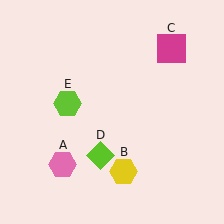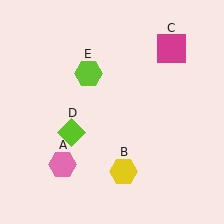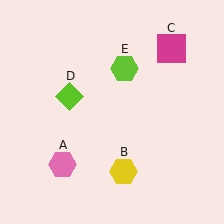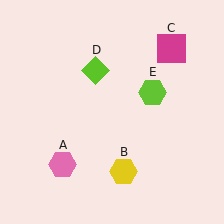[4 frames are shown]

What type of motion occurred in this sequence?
The lime diamond (object D), lime hexagon (object E) rotated clockwise around the center of the scene.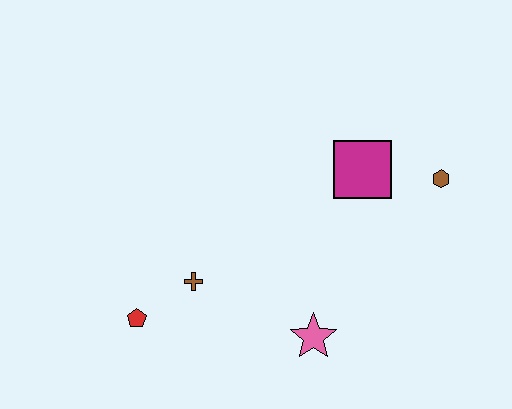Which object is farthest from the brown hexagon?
The red pentagon is farthest from the brown hexagon.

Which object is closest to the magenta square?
The brown hexagon is closest to the magenta square.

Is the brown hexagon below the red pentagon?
No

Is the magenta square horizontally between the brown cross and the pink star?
No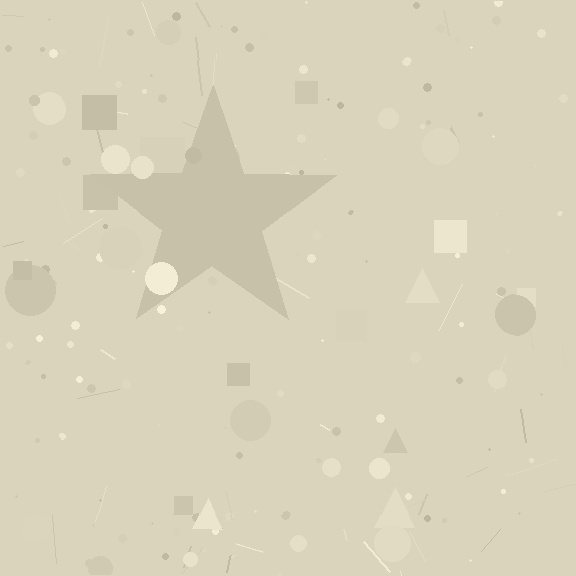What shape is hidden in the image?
A star is hidden in the image.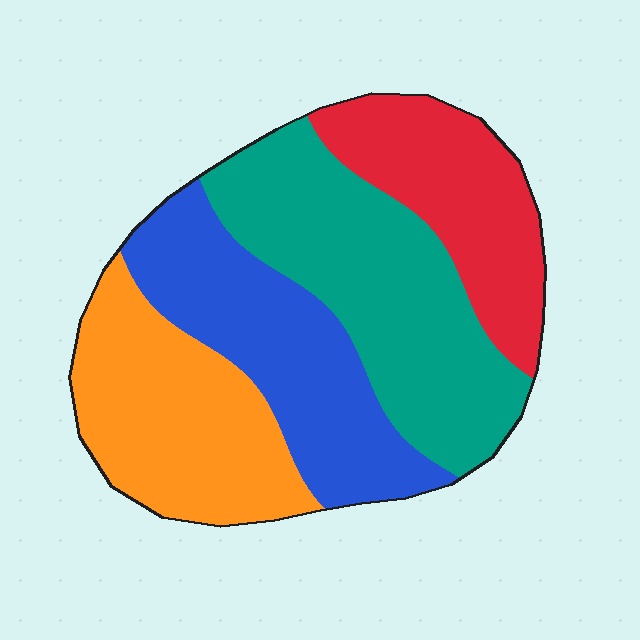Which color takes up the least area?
Red, at roughly 20%.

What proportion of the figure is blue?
Blue takes up about one quarter (1/4) of the figure.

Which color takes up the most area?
Teal, at roughly 30%.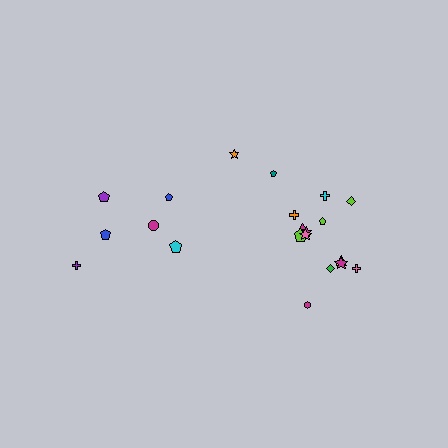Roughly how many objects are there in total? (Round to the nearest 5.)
Roughly 20 objects in total.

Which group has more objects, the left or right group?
The right group.